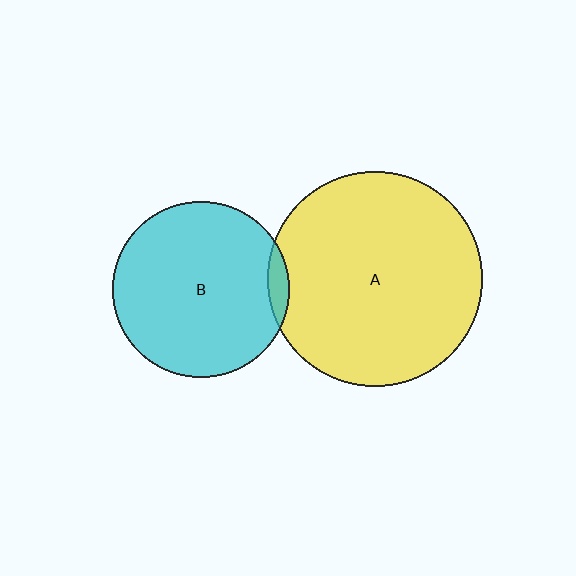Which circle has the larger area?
Circle A (yellow).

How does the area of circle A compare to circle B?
Approximately 1.5 times.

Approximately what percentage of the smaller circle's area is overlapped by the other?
Approximately 5%.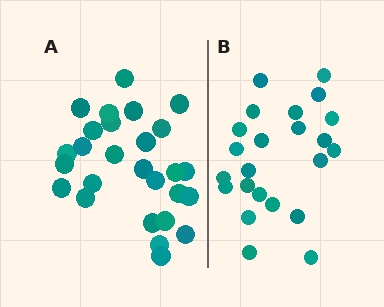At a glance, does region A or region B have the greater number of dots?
Region A (the left region) has more dots.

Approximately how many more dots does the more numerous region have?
Region A has about 4 more dots than region B.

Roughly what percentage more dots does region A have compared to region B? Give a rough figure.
About 15% more.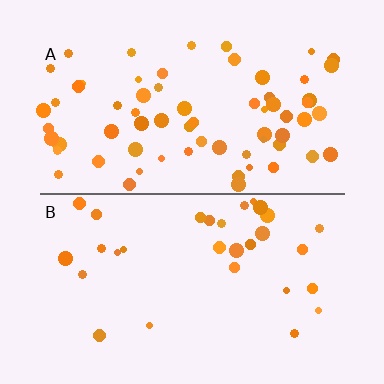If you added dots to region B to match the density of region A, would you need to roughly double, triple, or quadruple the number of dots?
Approximately double.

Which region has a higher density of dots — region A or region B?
A (the top).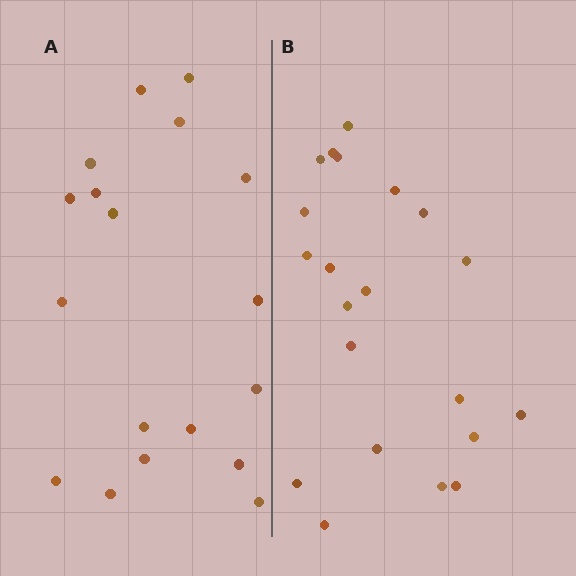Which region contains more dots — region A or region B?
Region B (the right region) has more dots.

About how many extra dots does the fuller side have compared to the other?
Region B has just a few more — roughly 2 or 3 more dots than region A.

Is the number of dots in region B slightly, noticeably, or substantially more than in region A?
Region B has only slightly more — the two regions are fairly close. The ratio is roughly 1.2 to 1.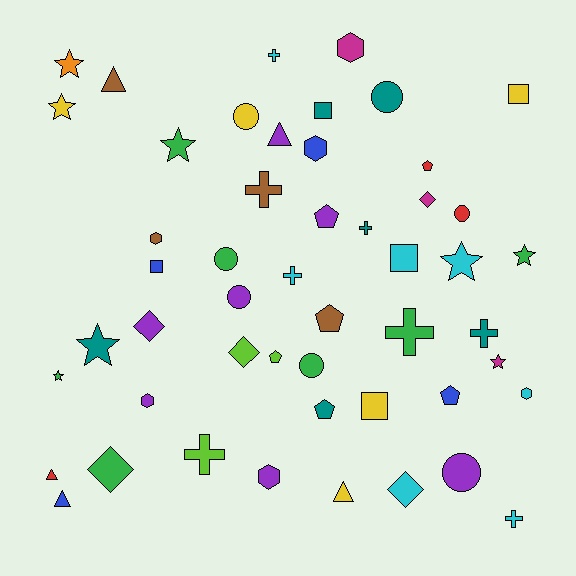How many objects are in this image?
There are 50 objects.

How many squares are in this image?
There are 5 squares.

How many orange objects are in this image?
There is 1 orange object.